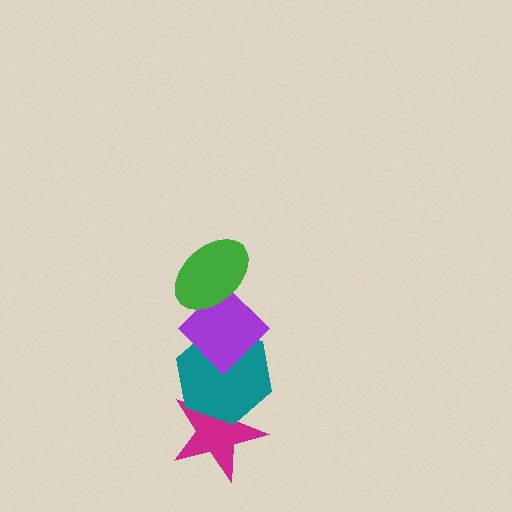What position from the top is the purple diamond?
The purple diamond is 2nd from the top.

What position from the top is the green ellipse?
The green ellipse is 1st from the top.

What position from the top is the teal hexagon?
The teal hexagon is 3rd from the top.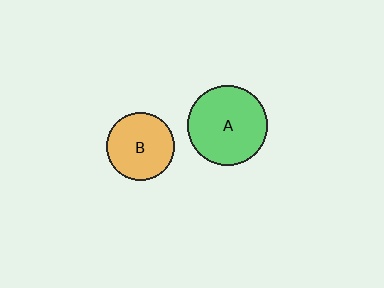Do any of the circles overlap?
No, none of the circles overlap.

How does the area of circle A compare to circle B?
Approximately 1.4 times.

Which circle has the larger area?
Circle A (green).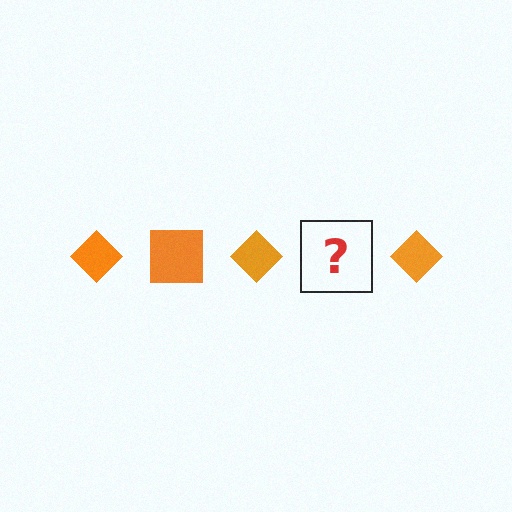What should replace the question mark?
The question mark should be replaced with an orange square.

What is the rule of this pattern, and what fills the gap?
The rule is that the pattern cycles through diamond, square shapes in orange. The gap should be filled with an orange square.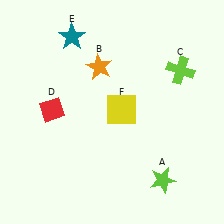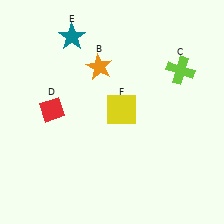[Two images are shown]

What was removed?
The lime star (A) was removed in Image 2.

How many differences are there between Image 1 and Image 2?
There is 1 difference between the two images.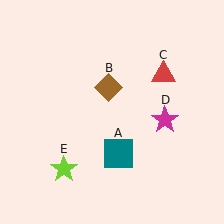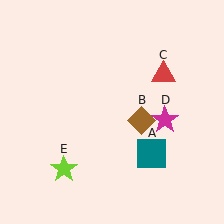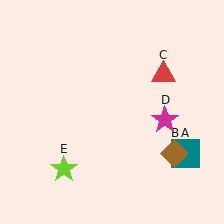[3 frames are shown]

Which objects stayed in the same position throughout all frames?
Red triangle (object C) and magenta star (object D) and lime star (object E) remained stationary.